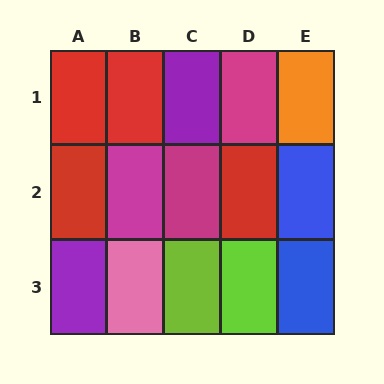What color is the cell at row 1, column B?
Red.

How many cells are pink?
1 cell is pink.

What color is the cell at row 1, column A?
Red.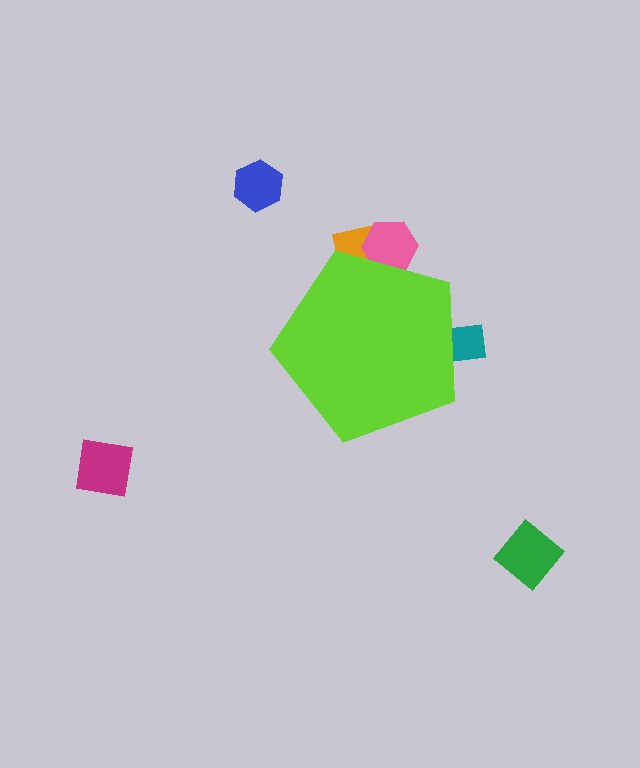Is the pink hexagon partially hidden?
Yes, the pink hexagon is partially hidden behind the lime pentagon.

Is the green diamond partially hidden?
No, the green diamond is fully visible.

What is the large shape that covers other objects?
A lime pentagon.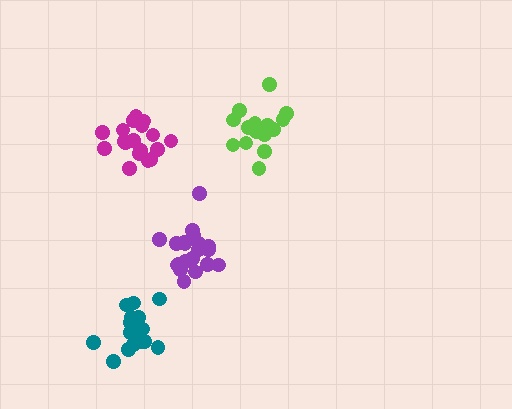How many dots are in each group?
Group 1: 18 dots, Group 2: 21 dots, Group 3: 17 dots, Group 4: 15 dots (71 total).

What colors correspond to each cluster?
The clusters are colored: magenta, purple, teal, lime.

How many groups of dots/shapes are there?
There are 4 groups.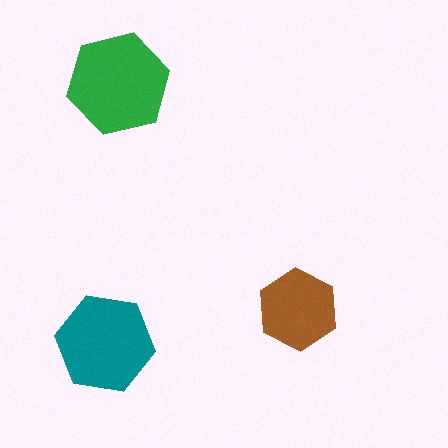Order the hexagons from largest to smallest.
the green one, the teal one, the brown one.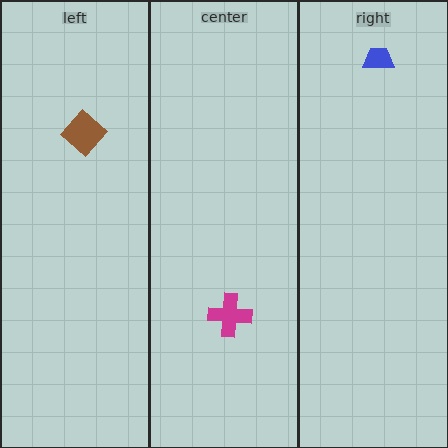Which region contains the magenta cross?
The center region.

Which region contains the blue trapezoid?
The right region.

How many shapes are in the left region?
1.